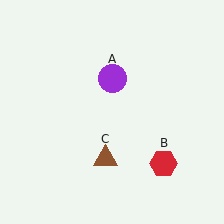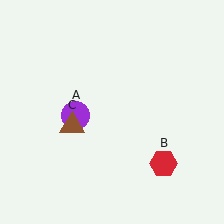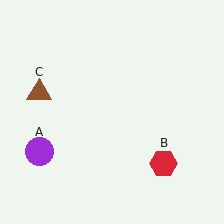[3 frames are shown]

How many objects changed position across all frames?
2 objects changed position: purple circle (object A), brown triangle (object C).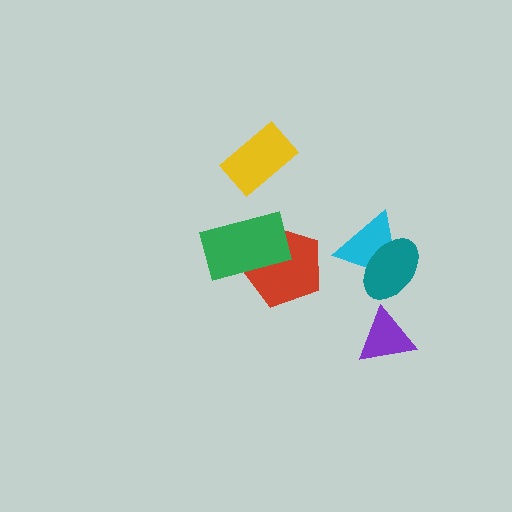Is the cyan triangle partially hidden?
Yes, it is partially covered by another shape.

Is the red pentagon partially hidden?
Yes, it is partially covered by another shape.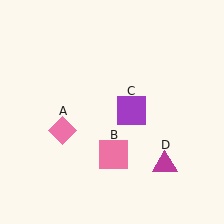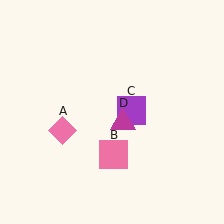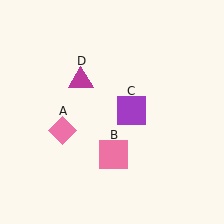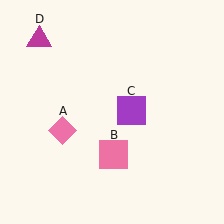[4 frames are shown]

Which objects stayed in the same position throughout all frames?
Pink diamond (object A) and pink square (object B) and purple square (object C) remained stationary.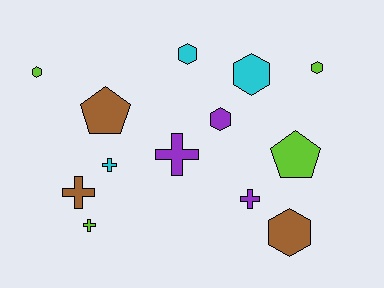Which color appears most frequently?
Lime, with 4 objects.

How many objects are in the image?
There are 13 objects.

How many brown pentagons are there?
There is 1 brown pentagon.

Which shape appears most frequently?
Hexagon, with 6 objects.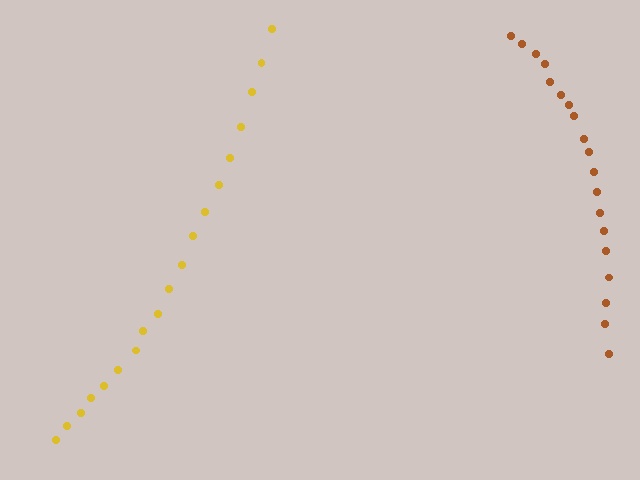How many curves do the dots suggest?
There are 2 distinct paths.